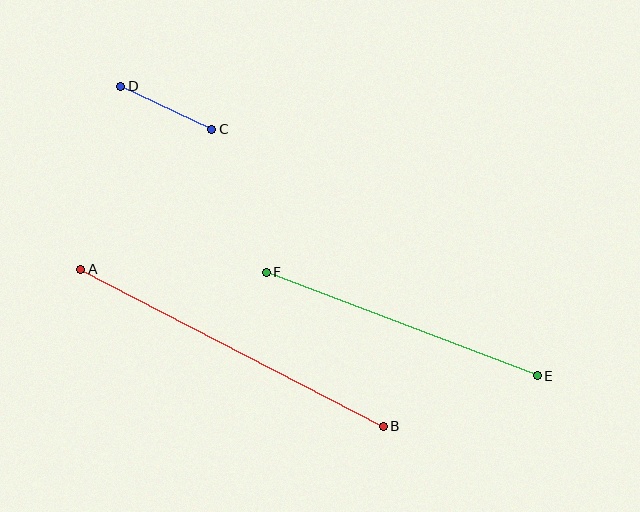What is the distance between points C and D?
The distance is approximately 101 pixels.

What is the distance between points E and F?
The distance is approximately 290 pixels.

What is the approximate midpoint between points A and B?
The midpoint is at approximately (232, 348) pixels.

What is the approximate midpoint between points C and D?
The midpoint is at approximately (166, 108) pixels.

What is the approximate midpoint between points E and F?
The midpoint is at approximately (402, 324) pixels.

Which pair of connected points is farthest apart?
Points A and B are farthest apart.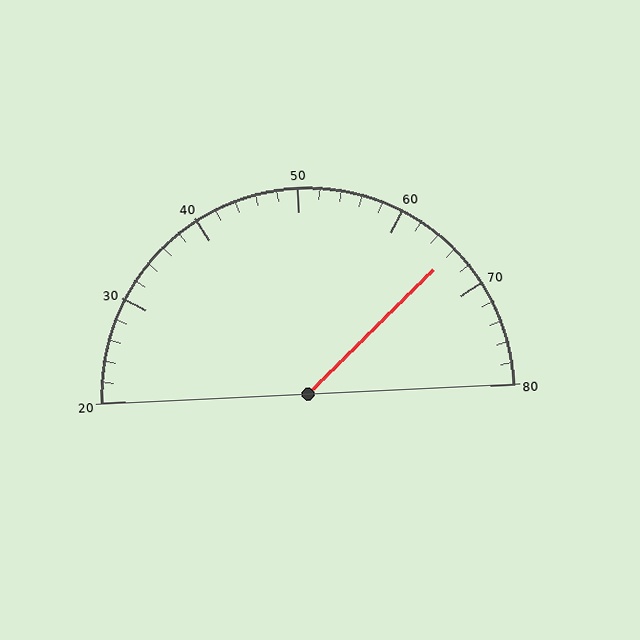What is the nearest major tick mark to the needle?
The nearest major tick mark is 70.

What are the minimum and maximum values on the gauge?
The gauge ranges from 20 to 80.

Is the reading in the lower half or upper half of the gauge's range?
The reading is in the upper half of the range (20 to 80).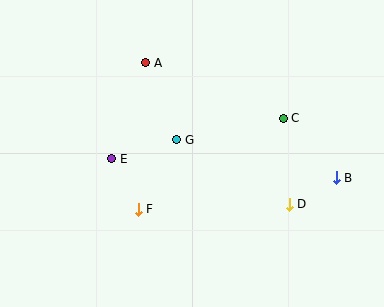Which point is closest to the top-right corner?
Point C is closest to the top-right corner.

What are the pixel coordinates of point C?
Point C is at (283, 118).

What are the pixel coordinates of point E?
Point E is at (112, 159).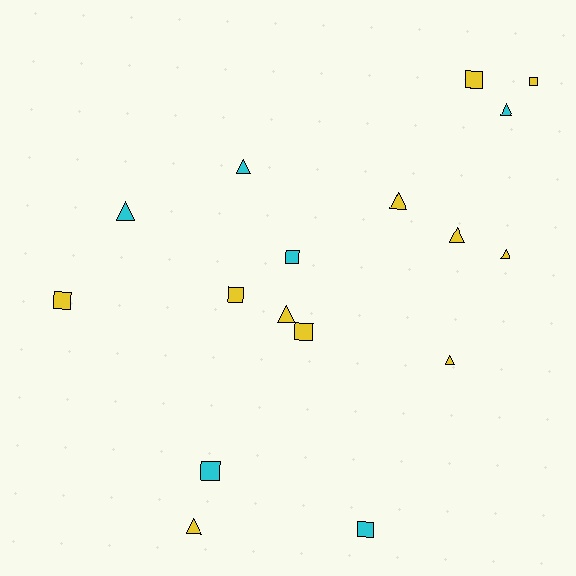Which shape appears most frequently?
Triangle, with 9 objects.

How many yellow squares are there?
There are 5 yellow squares.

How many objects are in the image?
There are 17 objects.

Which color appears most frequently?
Yellow, with 11 objects.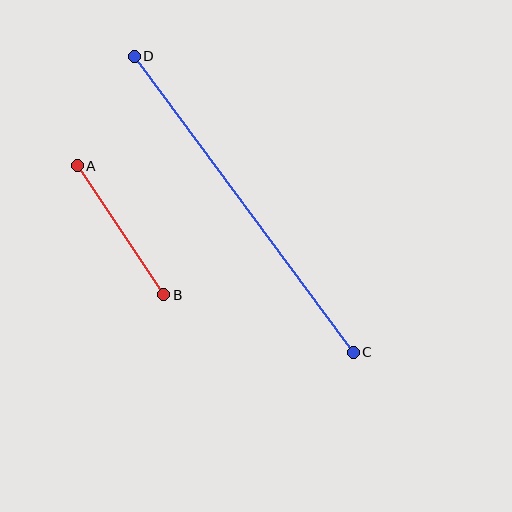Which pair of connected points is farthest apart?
Points C and D are farthest apart.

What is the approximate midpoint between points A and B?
The midpoint is at approximately (120, 230) pixels.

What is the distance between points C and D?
The distance is approximately 368 pixels.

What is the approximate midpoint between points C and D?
The midpoint is at approximately (244, 204) pixels.